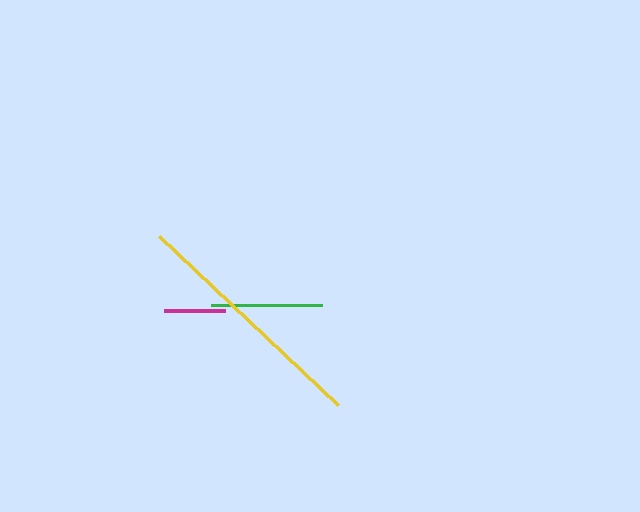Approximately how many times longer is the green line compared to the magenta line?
The green line is approximately 1.8 times the length of the magenta line.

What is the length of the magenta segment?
The magenta segment is approximately 61 pixels long.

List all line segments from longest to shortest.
From longest to shortest: yellow, green, magenta.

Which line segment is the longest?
The yellow line is the longest at approximately 246 pixels.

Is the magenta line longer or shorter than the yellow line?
The yellow line is longer than the magenta line.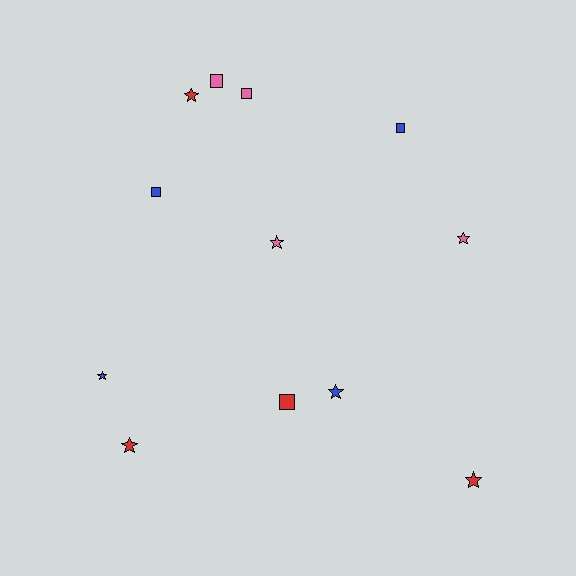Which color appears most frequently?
Red, with 4 objects.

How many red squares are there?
There is 1 red square.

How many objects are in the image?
There are 12 objects.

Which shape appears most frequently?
Star, with 7 objects.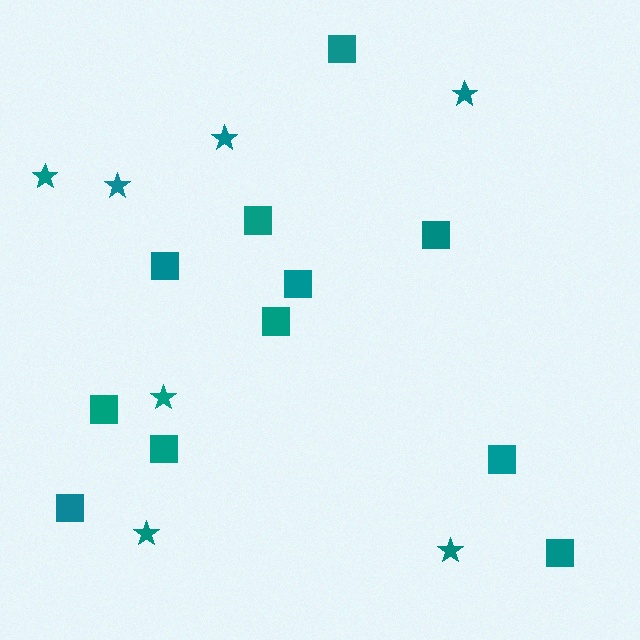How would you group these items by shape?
There are 2 groups: one group of squares (11) and one group of stars (7).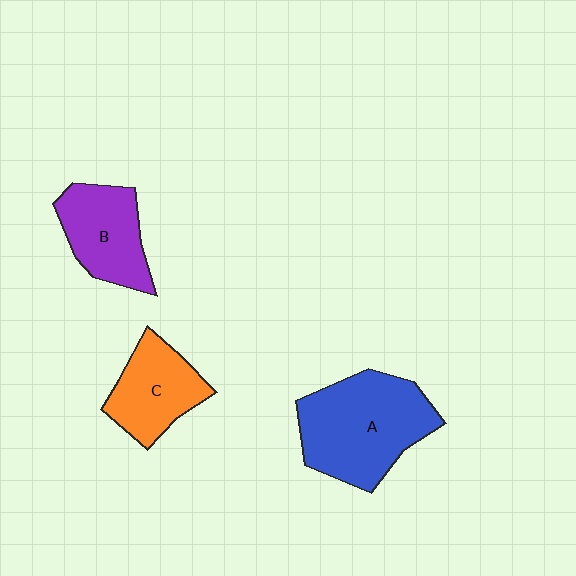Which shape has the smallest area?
Shape C (orange).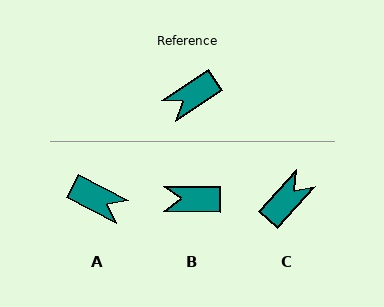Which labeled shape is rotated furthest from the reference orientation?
C, about 166 degrees away.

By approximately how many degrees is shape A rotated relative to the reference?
Approximately 119 degrees counter-clockwise.